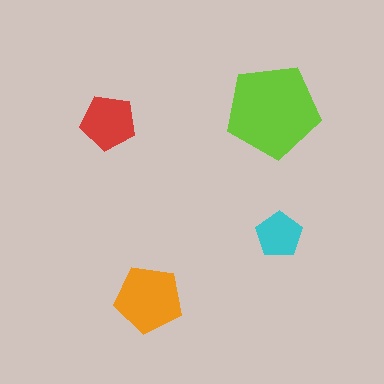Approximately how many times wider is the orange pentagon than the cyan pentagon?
About 1.5 times wider.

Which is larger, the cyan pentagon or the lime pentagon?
The lime one.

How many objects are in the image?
There are 4 objects in the image.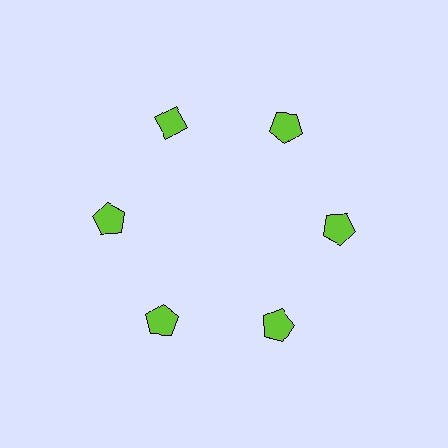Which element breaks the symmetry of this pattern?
The lime diamond at roughly the 11 o'clock position breaks the symmetry. All other shapes are lime pentagons.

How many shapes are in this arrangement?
There are 6 shapes arranged in a ring pattern.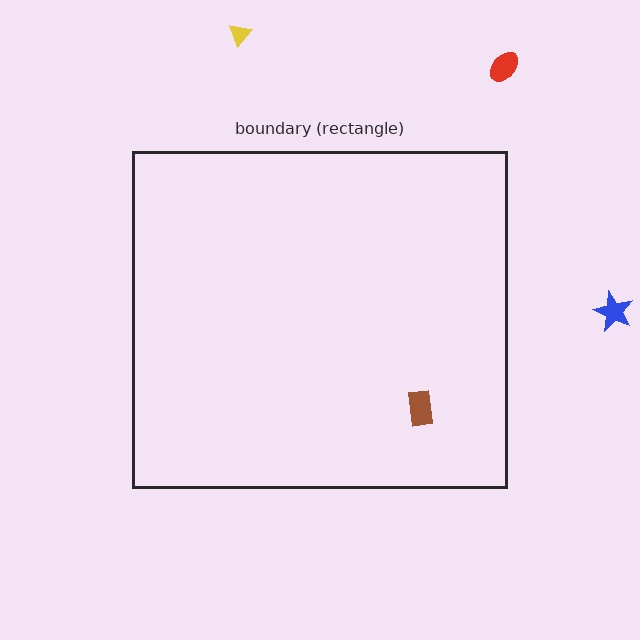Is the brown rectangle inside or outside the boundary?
Inside.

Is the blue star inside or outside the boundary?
Outside.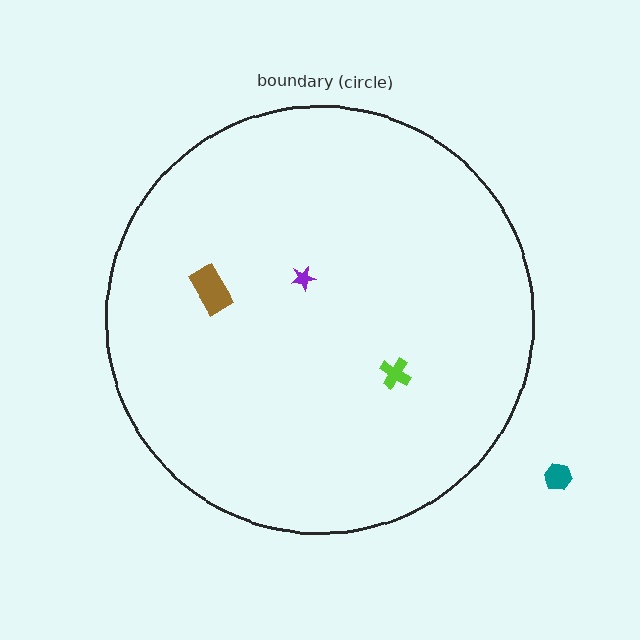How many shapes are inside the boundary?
3 inside, 1 outside.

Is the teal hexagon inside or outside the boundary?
Outside.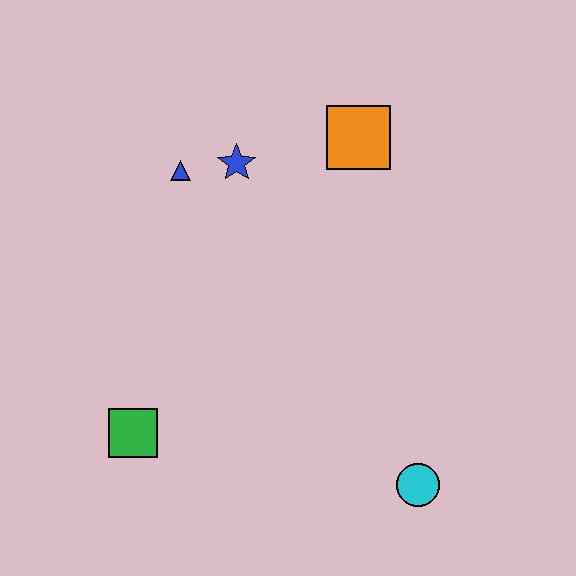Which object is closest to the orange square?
The blue star is closest to the orange square.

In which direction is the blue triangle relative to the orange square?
The blue triangle is to the left of the orange square.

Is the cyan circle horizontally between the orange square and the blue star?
No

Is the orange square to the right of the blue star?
Yes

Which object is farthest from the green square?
The orange square is farthest from the green square.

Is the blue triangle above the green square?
Yes